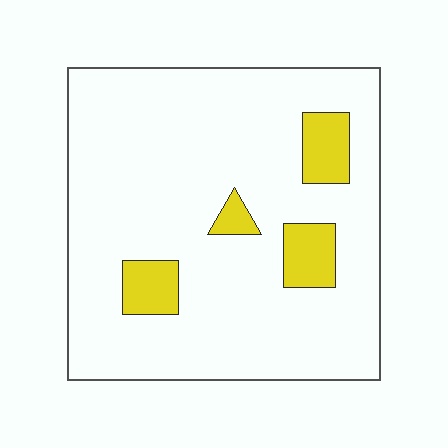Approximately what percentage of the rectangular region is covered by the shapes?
Approximately 10%.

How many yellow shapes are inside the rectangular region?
4.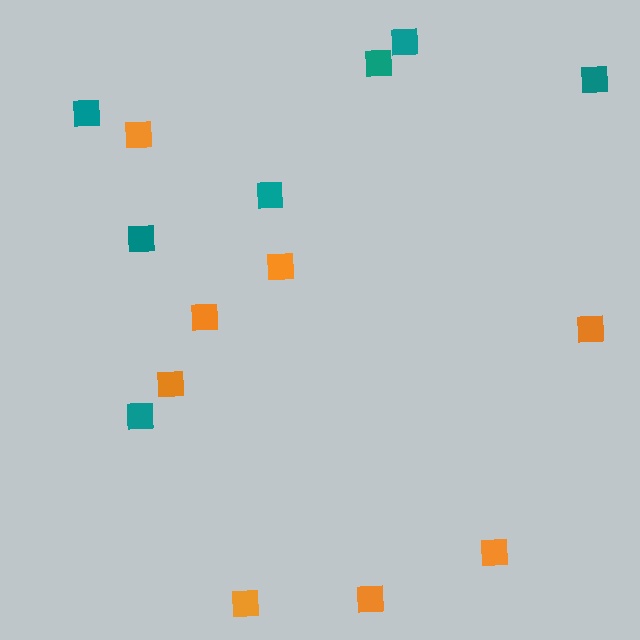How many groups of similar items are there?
There are 2 groups: one group of teal squares (7) and one group of orange squares (8).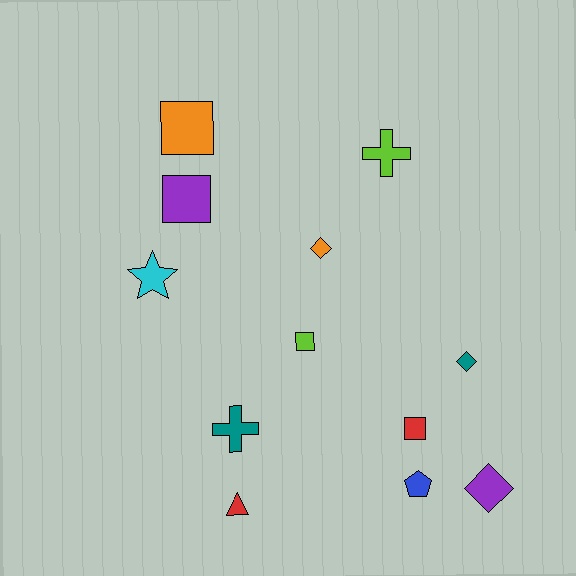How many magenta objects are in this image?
There are no magenta objects.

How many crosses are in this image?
There are 2 crosses.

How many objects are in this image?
There are 12 objects.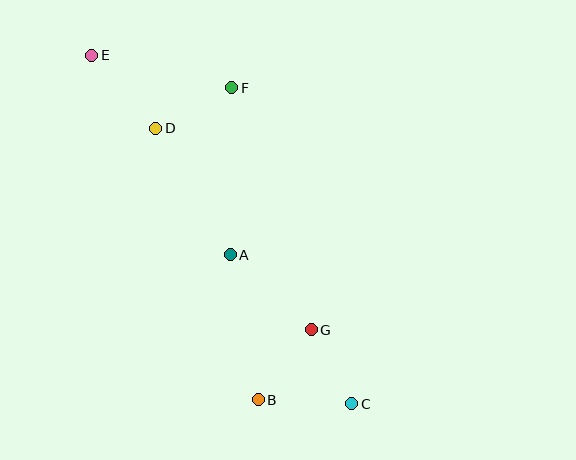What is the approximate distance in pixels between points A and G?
The distance between A and G is approximately 110 pixels.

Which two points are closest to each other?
Points C and G are closest to each other.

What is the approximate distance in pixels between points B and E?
The distance between B and E is approximately 383 pixels.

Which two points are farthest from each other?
Points C and E are farthest from each other.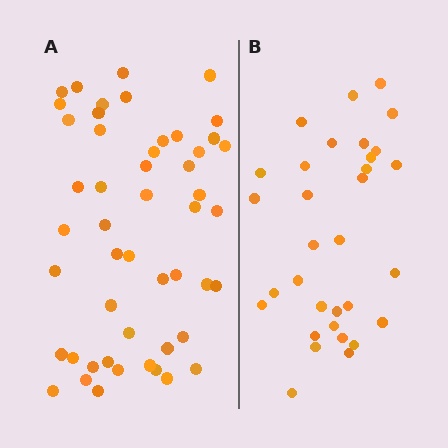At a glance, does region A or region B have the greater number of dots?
Region A (the left region) has more dots.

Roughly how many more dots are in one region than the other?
Region A has approximately 20 more dots than region B.